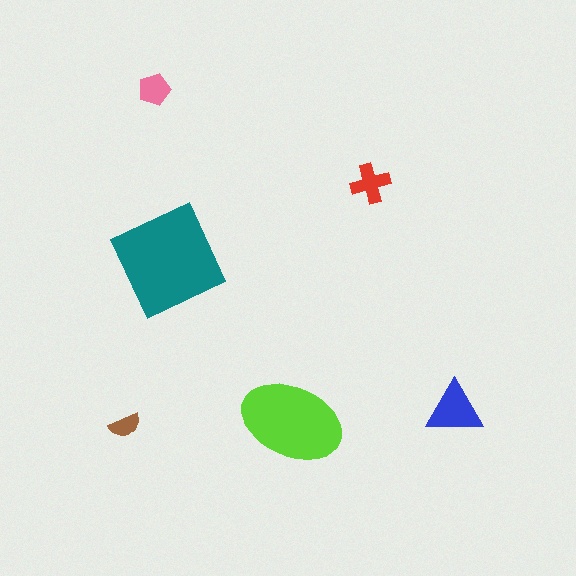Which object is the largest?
The teal square.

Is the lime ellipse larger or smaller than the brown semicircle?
Larger.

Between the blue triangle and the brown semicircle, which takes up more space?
The blue triangle.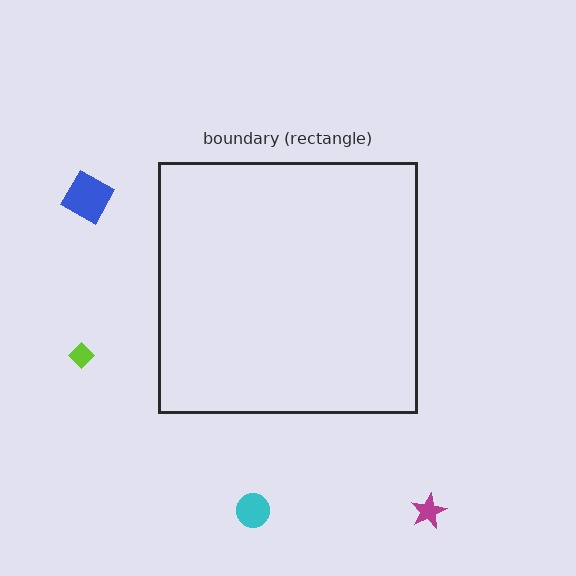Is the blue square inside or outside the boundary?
Outside.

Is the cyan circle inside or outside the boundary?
Outside.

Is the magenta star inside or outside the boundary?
Outside.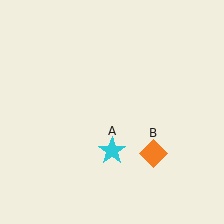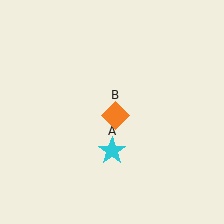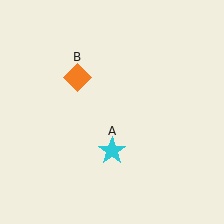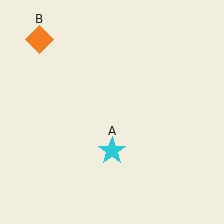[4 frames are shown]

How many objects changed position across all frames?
1 object changed position: orange diamond (object B).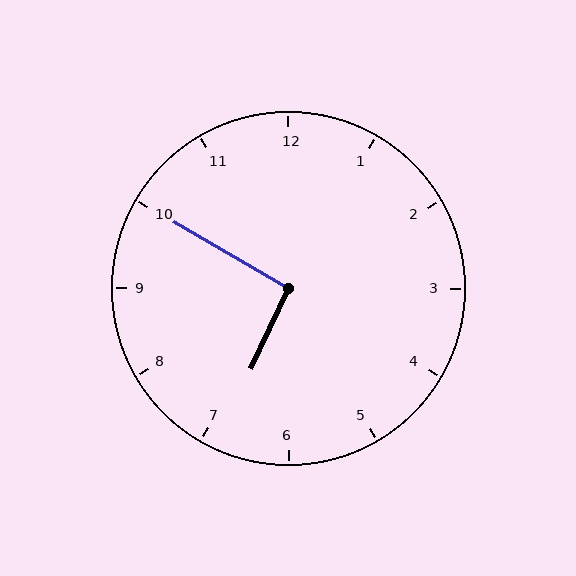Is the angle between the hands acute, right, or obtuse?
It is right.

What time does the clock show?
6:50.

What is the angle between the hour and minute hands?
Approximately 95 degrees.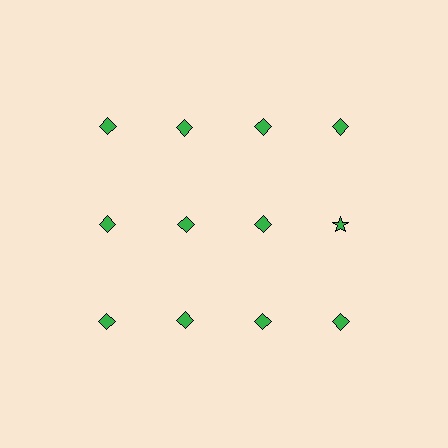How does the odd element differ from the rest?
It has a different shape: star instead of diamond.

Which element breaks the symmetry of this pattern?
The green star in the second row, second from right column breaks the symmetry. All other shapes are green diamonds.